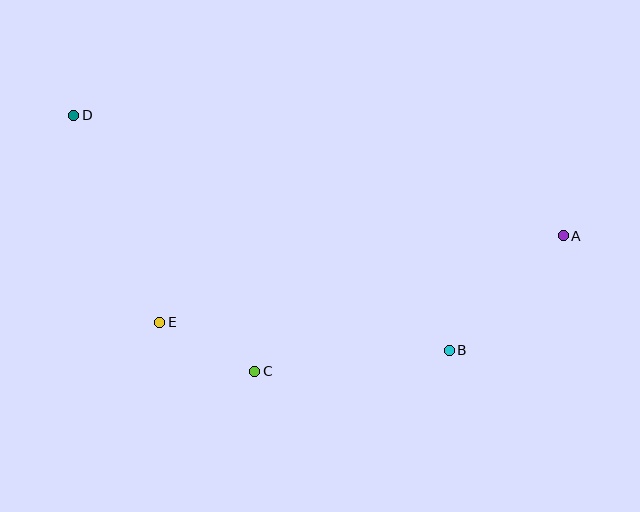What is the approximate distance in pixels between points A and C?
The distance between A and C is approximately 337 pixels.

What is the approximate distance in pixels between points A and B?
The distance between A and B is approximately 162 pixels.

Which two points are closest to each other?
Points C and E are closest to each other.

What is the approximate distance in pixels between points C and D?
The distance between C and D is approximately 313 pixels.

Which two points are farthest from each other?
Points A and D are farthest from each other.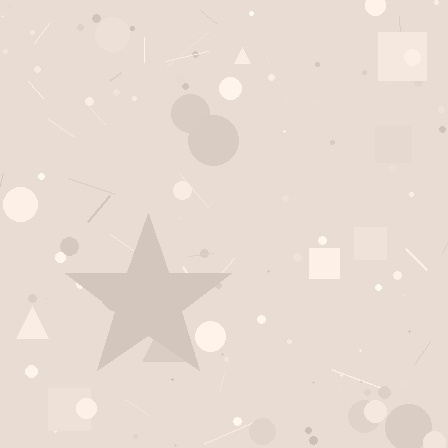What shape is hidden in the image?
A star is hidden in the image.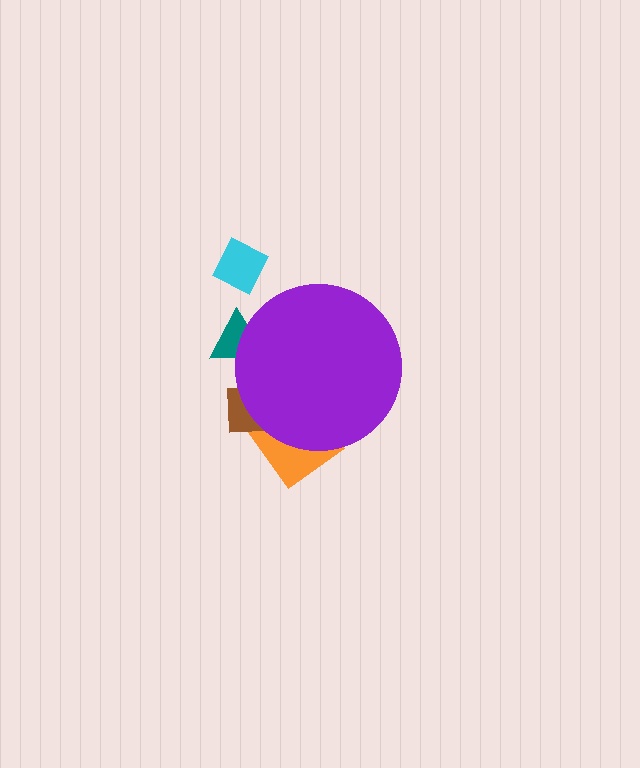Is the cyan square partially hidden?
No, the cyan square is fully visible.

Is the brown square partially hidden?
Yes, the brown square is partially hidden behind the purple circle.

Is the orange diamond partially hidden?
Yes, the orange diamond is partially hidden behind the purple circle.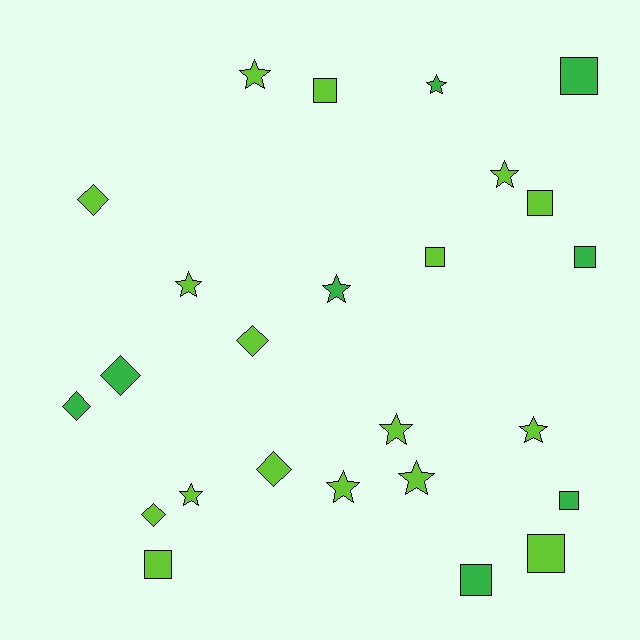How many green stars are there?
There are 2 green stars.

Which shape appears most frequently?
Star, with 10 objects.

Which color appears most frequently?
Lime, with 17 objects.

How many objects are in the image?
There are 25 objects.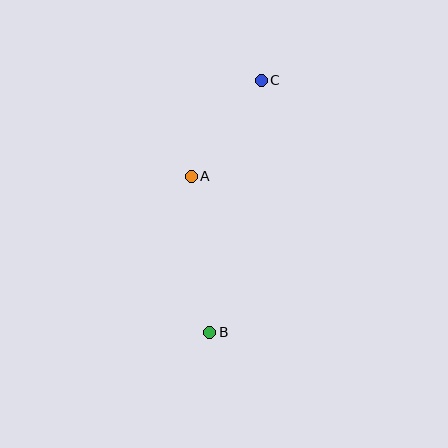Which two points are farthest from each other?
Points B and C are farthest from each other.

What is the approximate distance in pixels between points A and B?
The distance between A and B is approximately 157 pixels.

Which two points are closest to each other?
Points A and C are closest to each other.